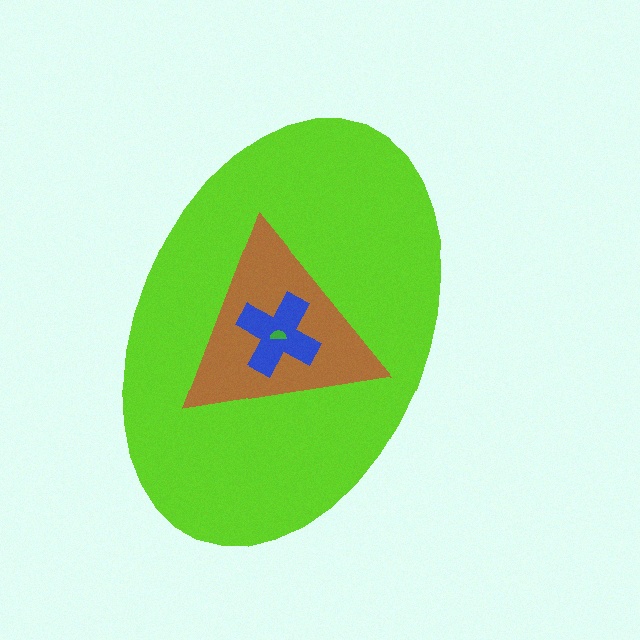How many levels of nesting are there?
4.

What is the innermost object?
The green semicircle.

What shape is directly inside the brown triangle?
The blue cross.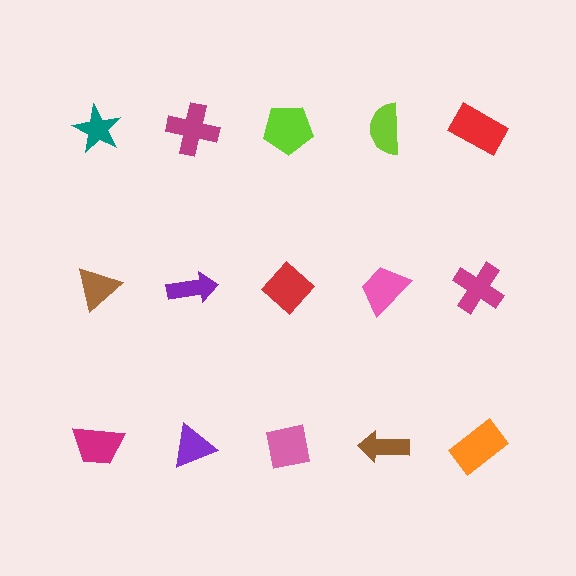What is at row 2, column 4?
A pink trapezoid.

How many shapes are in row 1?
5 shapes.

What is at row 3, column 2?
A purple triangle.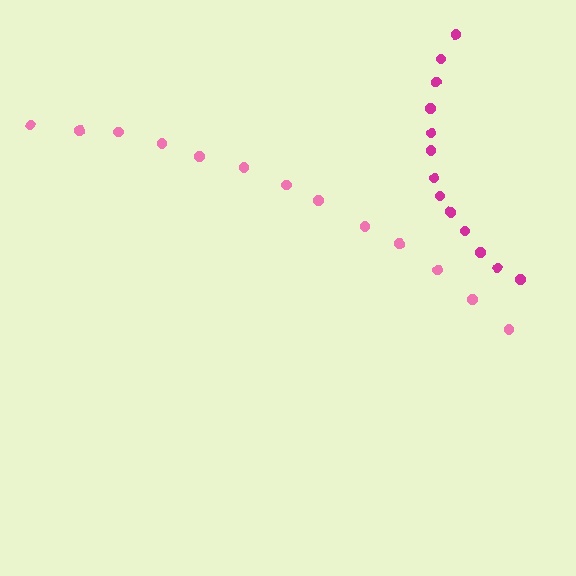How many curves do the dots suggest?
There are 2 distinct paths.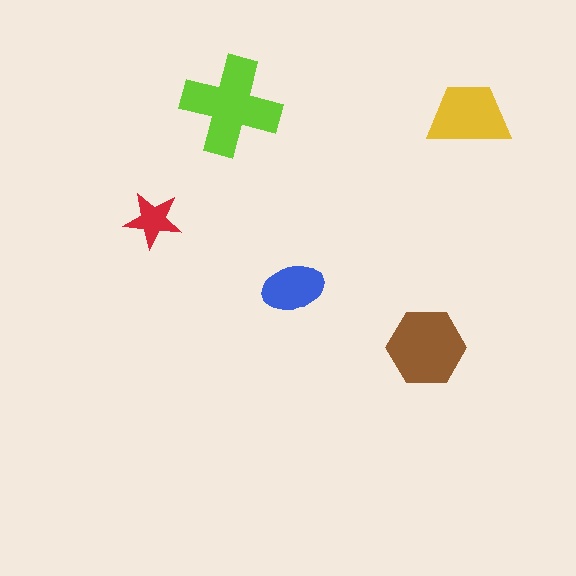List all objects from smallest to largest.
The red star, the blue ellipse, the yellow trapezoid, the brown hexagon, the lime cross.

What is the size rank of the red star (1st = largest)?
5th.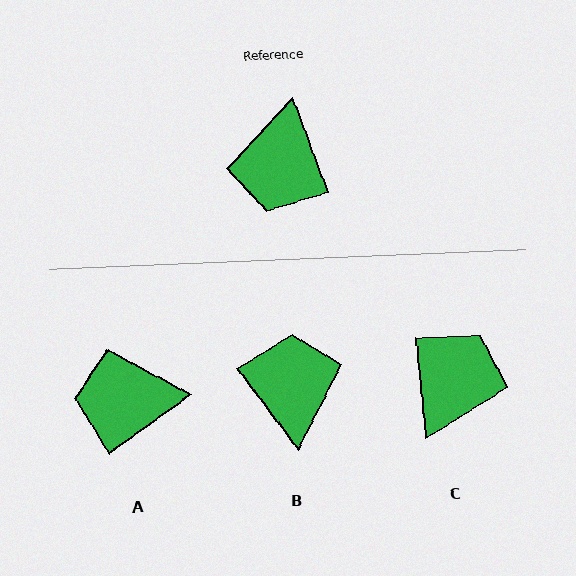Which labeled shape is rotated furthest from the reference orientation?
C, about 165 degrees away.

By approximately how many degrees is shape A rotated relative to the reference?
Approximately 75 degrees clockwise.